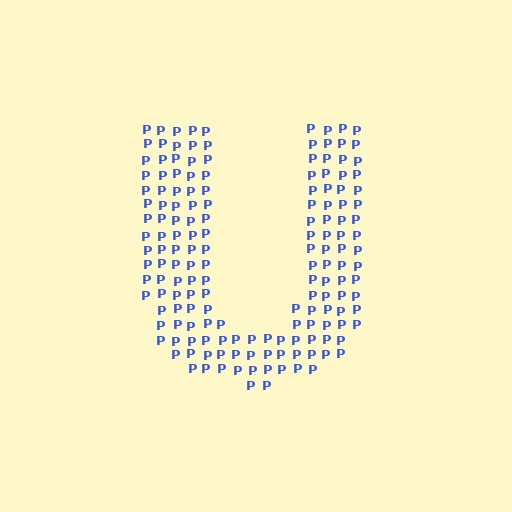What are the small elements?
The small elements are letter P's.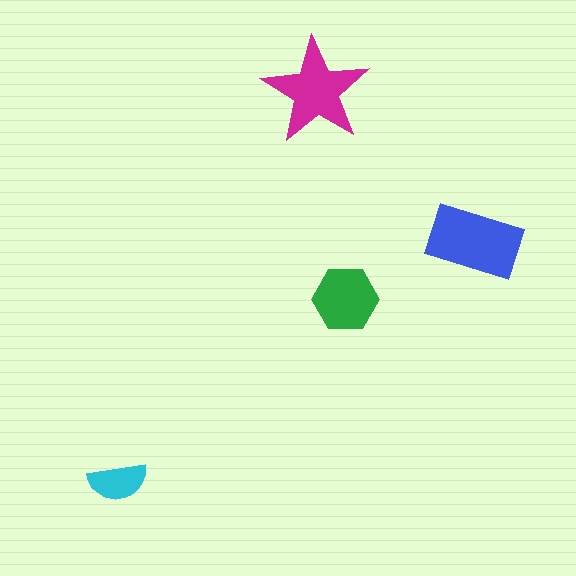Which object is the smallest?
The cyan semicircle.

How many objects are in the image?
There are 4 objects in the image.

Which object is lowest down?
The cyan semicircle is bottommost.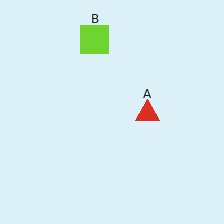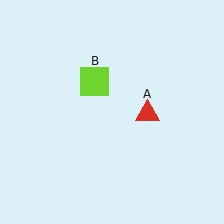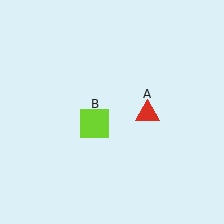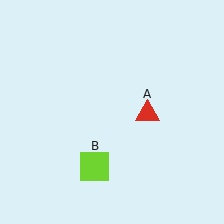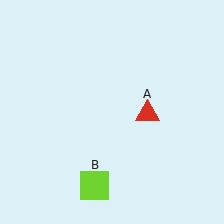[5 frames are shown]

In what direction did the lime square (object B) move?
The lime square (object B) moved down.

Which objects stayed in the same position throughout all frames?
Red triangle (object A) remained stationary.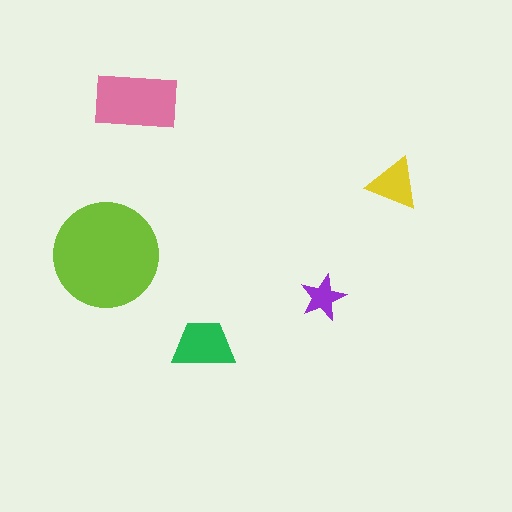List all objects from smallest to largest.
The purple star, the yellow triangle, the green trapezoid, the pink rectangle, the lime circle.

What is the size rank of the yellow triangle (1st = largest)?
4th.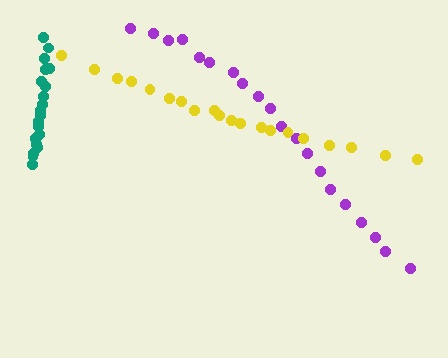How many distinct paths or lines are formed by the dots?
There are 3 distinct paths.